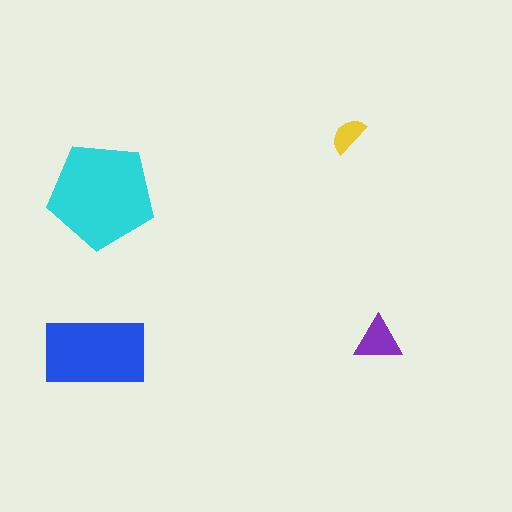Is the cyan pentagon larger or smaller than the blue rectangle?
Larger.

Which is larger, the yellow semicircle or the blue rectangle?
The blue rectangle.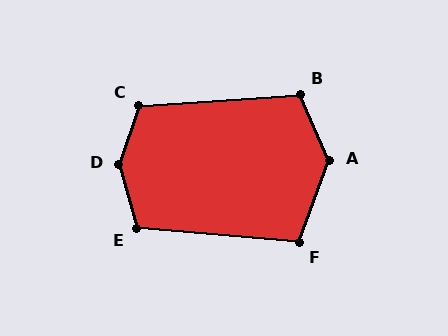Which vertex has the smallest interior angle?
F, at approximately 105 degrees.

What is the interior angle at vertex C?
Approximately 113 degrees (obtuse).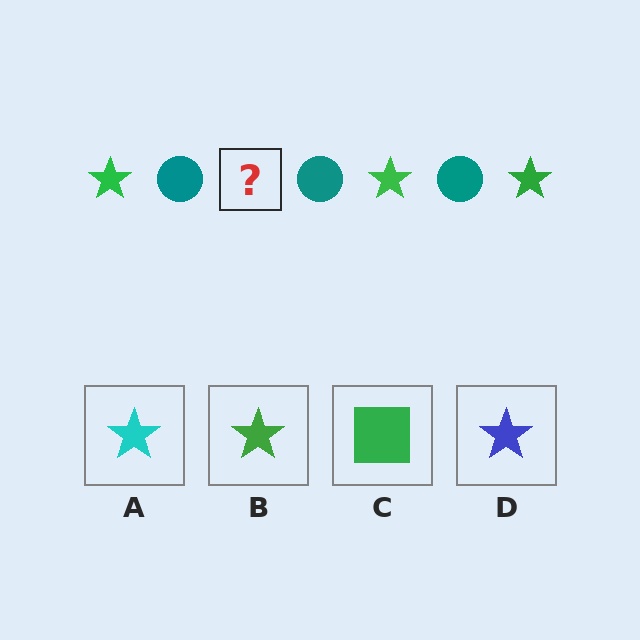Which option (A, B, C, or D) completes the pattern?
B.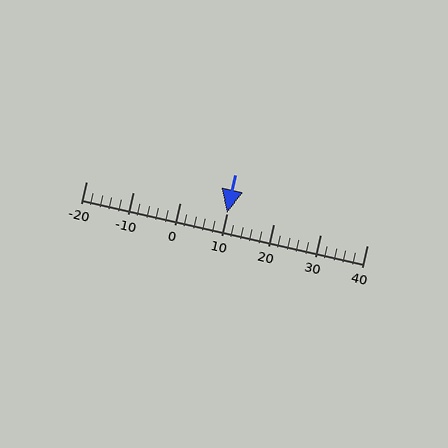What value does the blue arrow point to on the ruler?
The blue arrow points to approximately 10.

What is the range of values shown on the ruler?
The ruler shows values from -20 to 40.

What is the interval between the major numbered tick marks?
The major tick marks are spaced 10 units apart.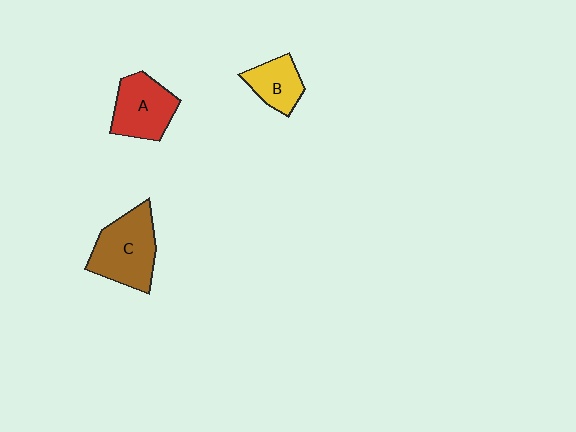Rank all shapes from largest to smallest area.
From largest to smallest: C (brown), A (red), B (yellow).